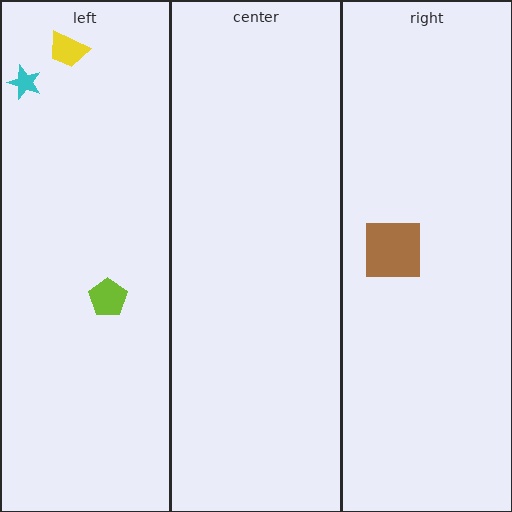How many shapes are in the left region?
3.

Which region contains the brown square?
The right region.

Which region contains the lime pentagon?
The left region.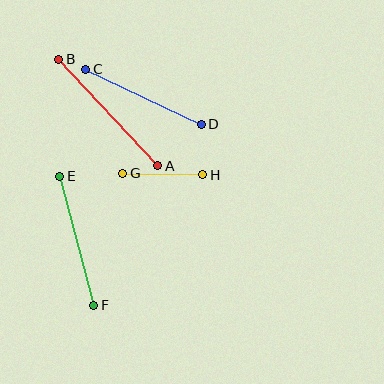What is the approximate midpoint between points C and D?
The midpoint is at approximately (143, 97) pixels.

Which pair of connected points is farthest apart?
Points A and B are farthest apart.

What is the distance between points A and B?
The distance is approximately 146 pixels.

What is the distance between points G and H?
The distance is approximately 80 pixels.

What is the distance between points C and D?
The distance is approximately 128 pixels.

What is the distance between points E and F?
The distance is approximately 133 pixels.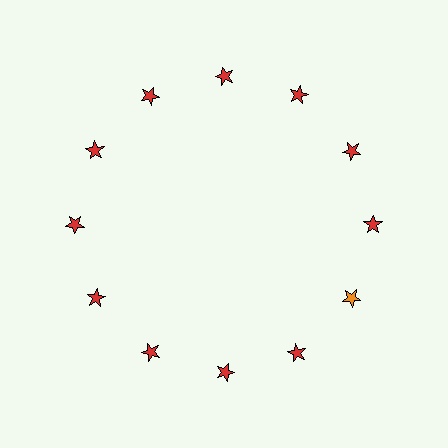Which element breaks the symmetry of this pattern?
The orange star at roughly the 4 o'clock position breaks the symmetry. All other shapes are red stars.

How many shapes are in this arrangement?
There are 12 shapes arranged in a ring pattern.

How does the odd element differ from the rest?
It has a different color: orange instead of red.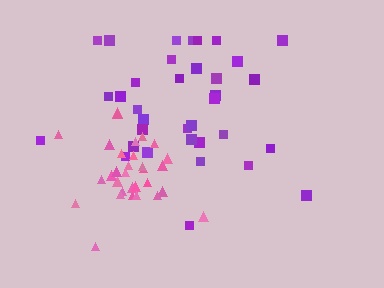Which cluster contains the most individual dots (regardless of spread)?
Purple (35).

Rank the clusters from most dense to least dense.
pink, purple.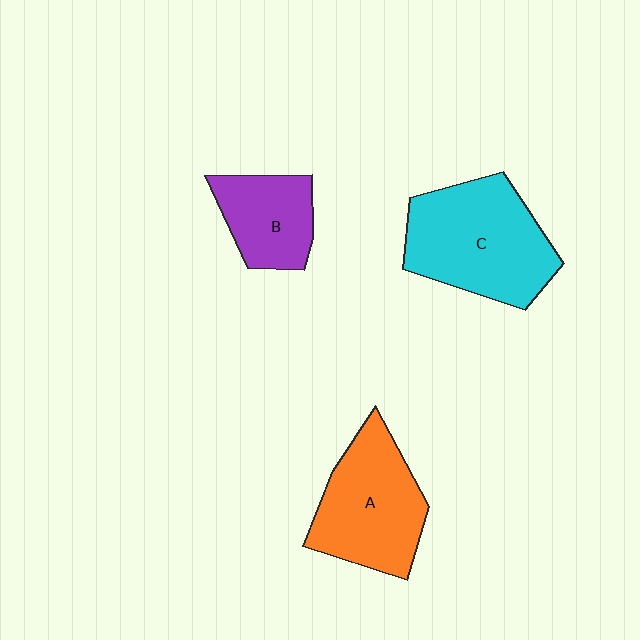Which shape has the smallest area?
Shape B (purple).